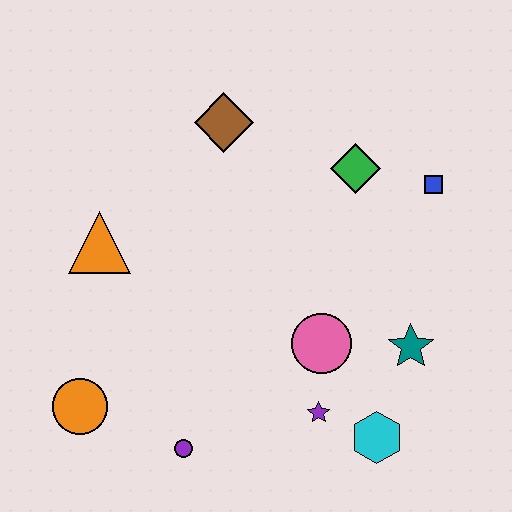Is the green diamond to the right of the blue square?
No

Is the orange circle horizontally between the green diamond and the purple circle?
No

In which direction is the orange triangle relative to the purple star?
The orange triangle is to the left of the purple star.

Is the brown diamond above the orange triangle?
Yes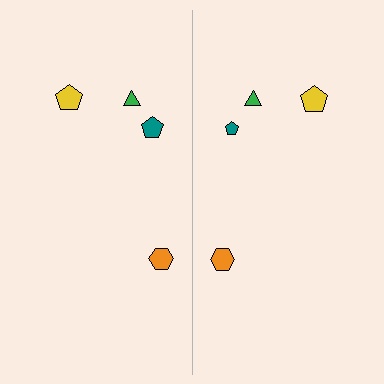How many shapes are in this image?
There are 8 shapes in this image.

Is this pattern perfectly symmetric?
No, the pattern is not perfectly symmetric. The teal pentagon on the right side has a different size than its mirror counterpart.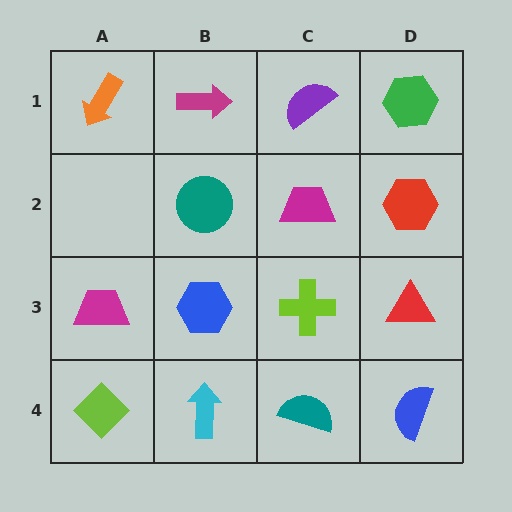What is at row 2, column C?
A magenta trapezoid.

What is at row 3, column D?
A red triangle.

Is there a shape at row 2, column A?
No, that cell is empty.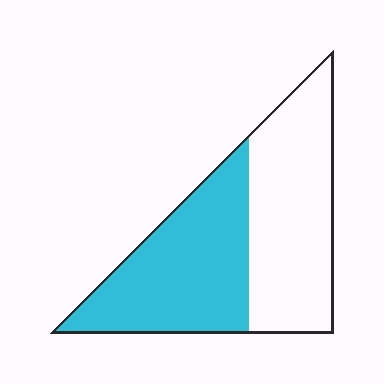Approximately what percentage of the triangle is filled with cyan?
Approximately 50%.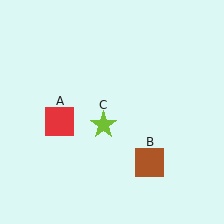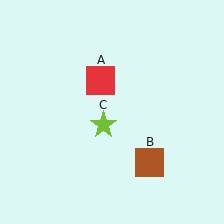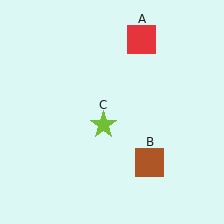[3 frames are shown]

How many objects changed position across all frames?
1 object changed position: red square (object A).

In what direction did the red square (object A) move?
The red square (object A) moved up and to the right.